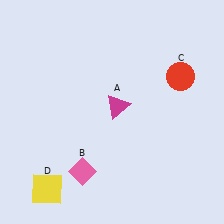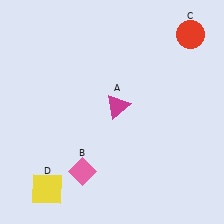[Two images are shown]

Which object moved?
The red circle (C) moved up.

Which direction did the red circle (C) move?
The red circle (C) moved up.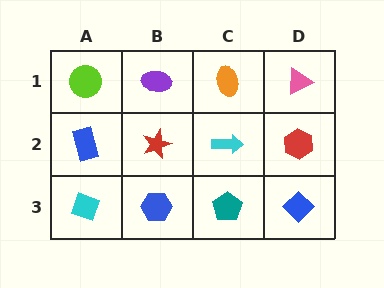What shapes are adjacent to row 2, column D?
A pink triangle (row 1, column D), a blue diamond (row 3, column D), a cyan arrow (row 2, column C).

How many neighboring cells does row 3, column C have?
3.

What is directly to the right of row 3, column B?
A teal pentagon.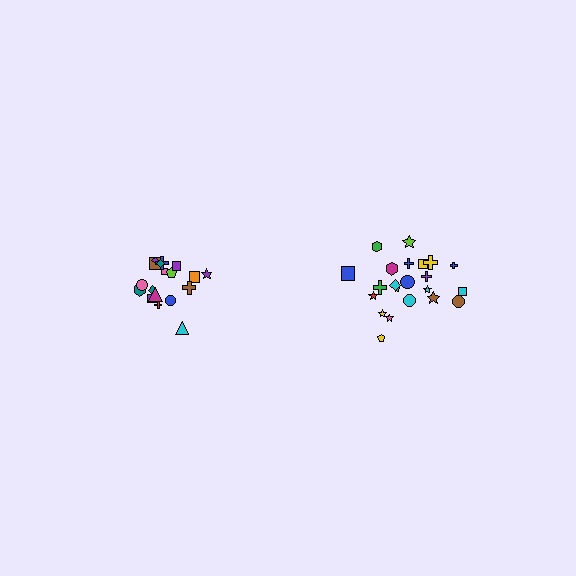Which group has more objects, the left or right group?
The right group.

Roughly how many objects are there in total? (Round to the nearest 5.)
Roughly 40 objects in total.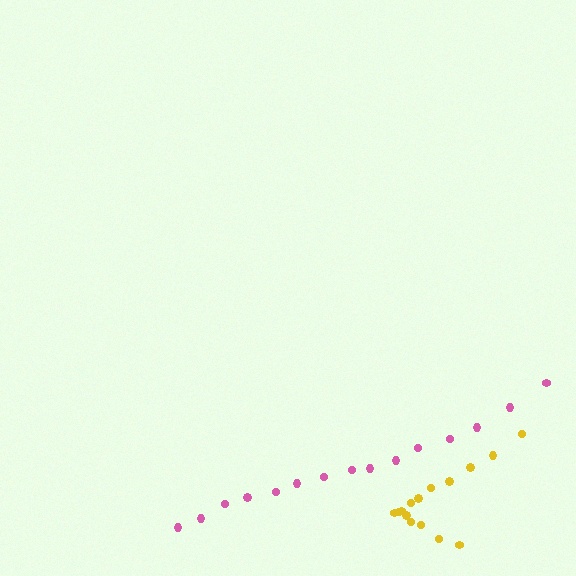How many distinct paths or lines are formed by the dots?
There are 2 distinct paths.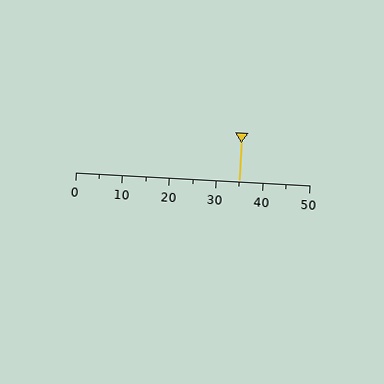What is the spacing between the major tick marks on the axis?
The major ticks are spaced 10 apart.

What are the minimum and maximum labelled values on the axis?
The axis runs from 0 to 50.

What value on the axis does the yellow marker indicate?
The marker indicates approximately 35.